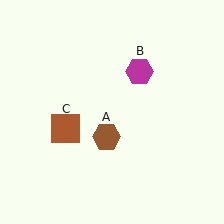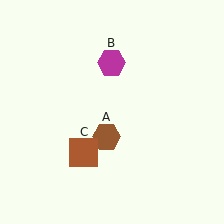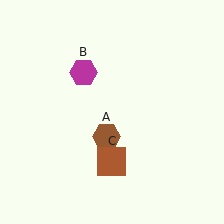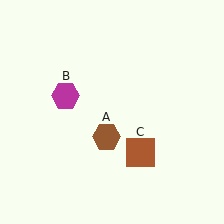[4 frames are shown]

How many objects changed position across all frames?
2 objects changed position: magenta hexagon (object B), brown square (object C).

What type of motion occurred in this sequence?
The magenta hexagon (object B), brown square (object C) rotated counterclockwise around the center of the scene.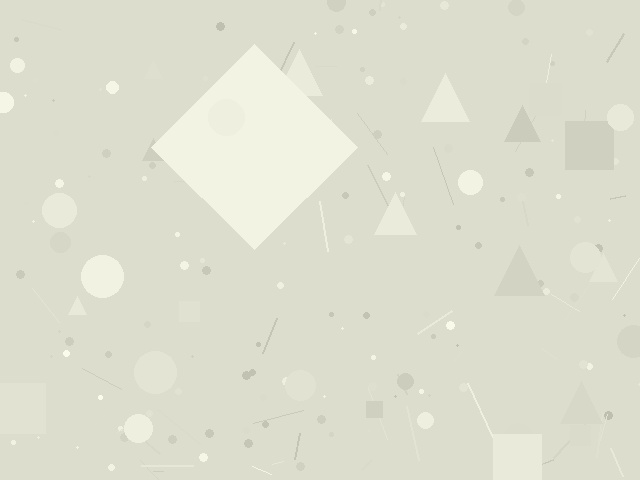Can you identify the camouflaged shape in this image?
The camouflaged shape is a diamond.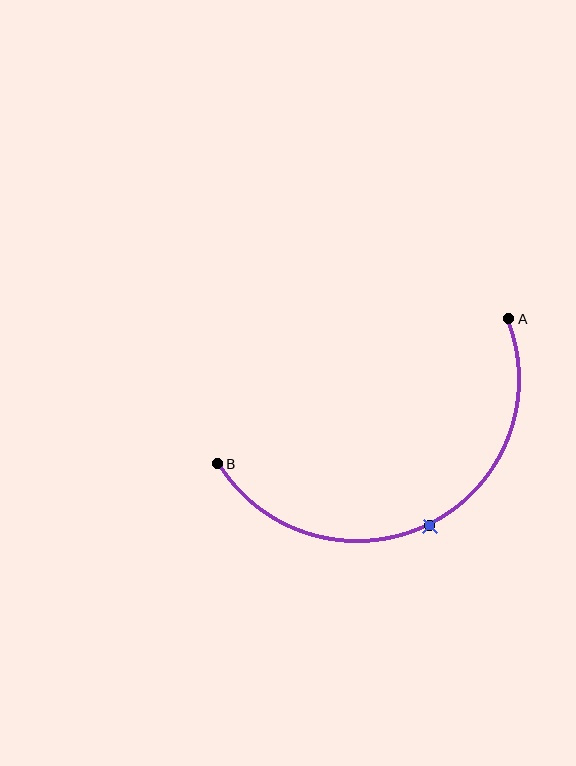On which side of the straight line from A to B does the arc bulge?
The arc bulges below the straight line connecting A and B.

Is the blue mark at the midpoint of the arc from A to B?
Yes. The blue mark lies on the arc at equal arc-length from both A and B — it is the arc midpoint.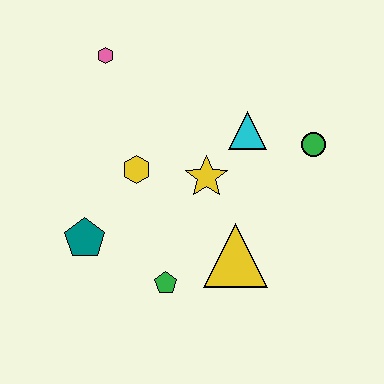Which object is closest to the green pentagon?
The yellow triangle is closest to the green pentagon.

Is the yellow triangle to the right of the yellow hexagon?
Yes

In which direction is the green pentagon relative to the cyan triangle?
The green pentagon is below the cyan triangle.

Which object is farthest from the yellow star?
The pink hexagon is farthest from the yellow star.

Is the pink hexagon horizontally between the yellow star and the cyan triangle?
No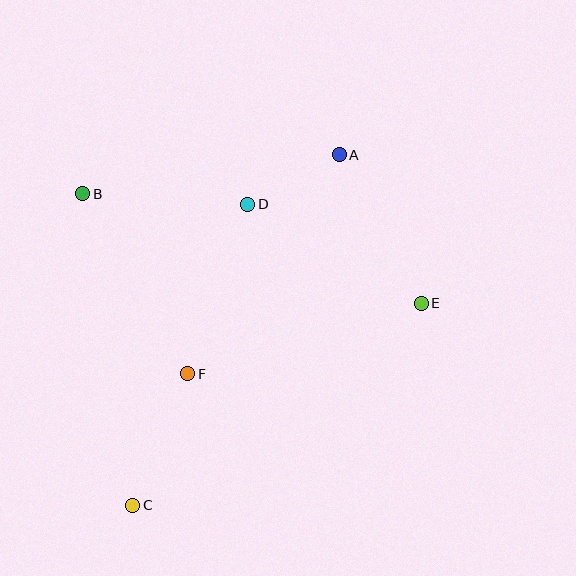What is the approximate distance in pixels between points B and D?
The distance between B and D is approximately 166 pixels.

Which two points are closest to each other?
Points A and D are closest to each other.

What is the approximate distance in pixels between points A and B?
The distance between A and B is approximately 260 pixels.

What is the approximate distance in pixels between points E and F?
The distance between E and F is approximately 244 pixels.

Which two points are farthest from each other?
Points A and C are farthest from each other.